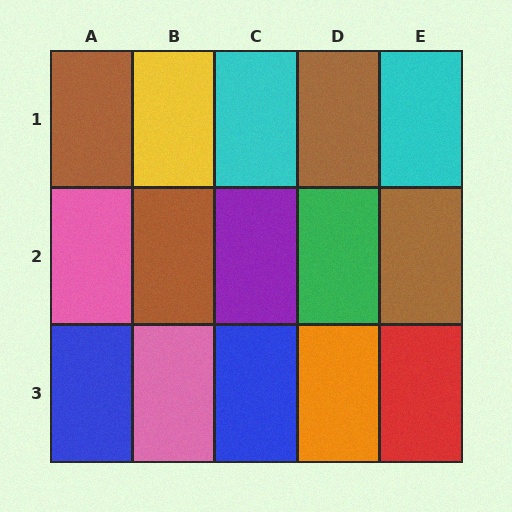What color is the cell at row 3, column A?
Blue.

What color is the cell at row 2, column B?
Brown.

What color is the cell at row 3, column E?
Red.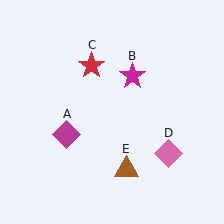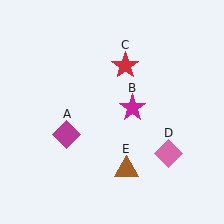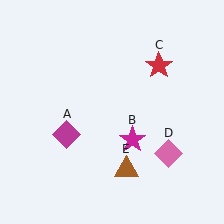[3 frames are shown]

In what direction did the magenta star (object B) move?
The magenta star (object B) moved down.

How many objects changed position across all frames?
2 objects changed position: magenta star (object B), red star (object C).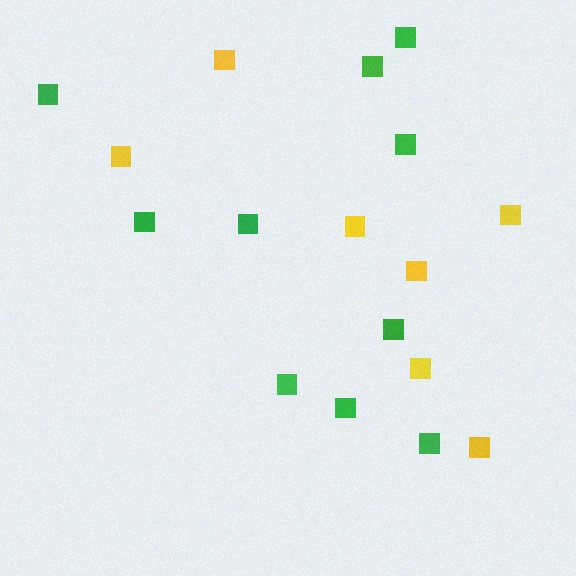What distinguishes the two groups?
There are 2 groups: one group of green squares (10) and one group of yellow squares (7).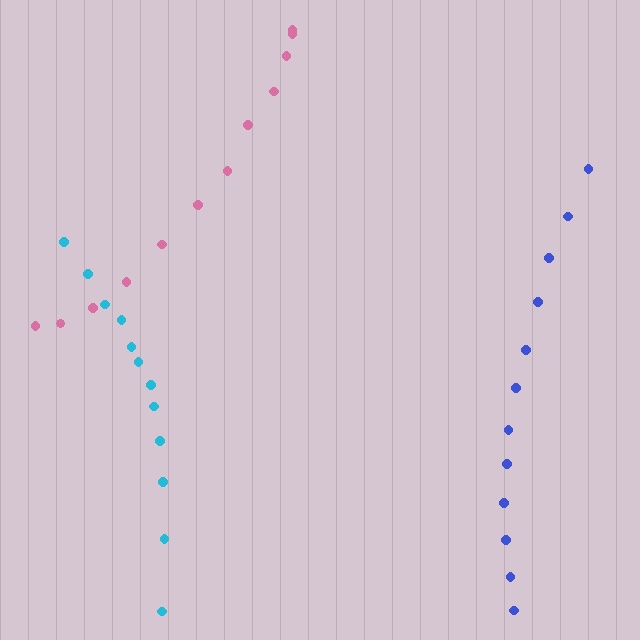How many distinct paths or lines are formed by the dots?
There are 3 distinct paths.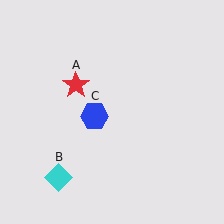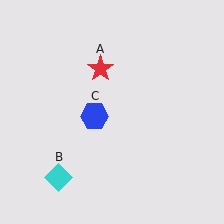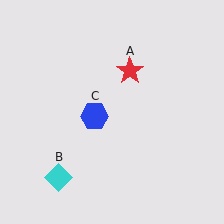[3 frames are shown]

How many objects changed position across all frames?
1 object changed position: red star (object A).